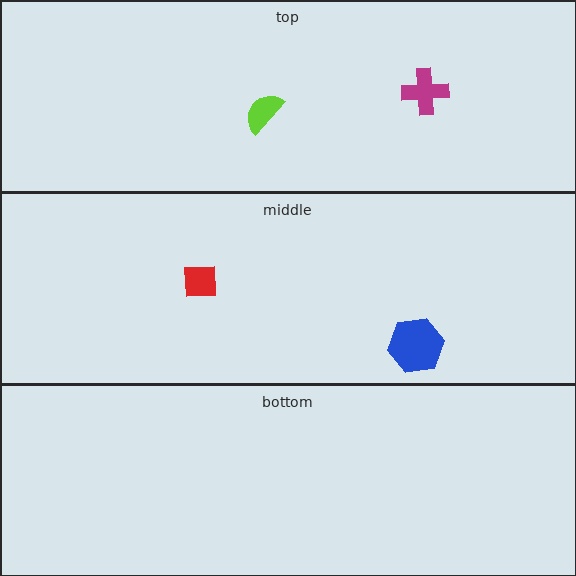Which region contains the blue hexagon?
The middle region.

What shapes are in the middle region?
The blue hexagon, the red square.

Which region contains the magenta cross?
The top region.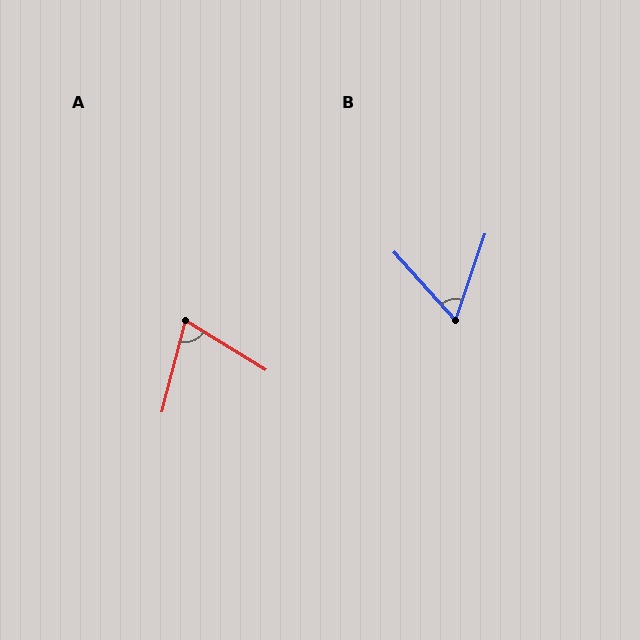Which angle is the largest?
A, at approximately 73 degrees.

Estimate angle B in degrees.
Approximately 61 degrees.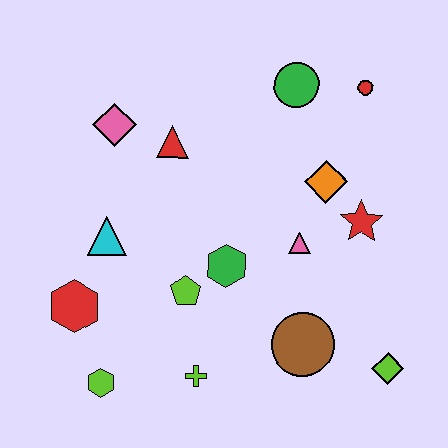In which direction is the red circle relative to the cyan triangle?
The red circle is to the right of the cyan triangle.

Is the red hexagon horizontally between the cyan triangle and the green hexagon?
No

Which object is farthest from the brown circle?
The pink diamond is farthest from the brown circle.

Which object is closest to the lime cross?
The lime pentagon is closest to the lime cross.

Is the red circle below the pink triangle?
No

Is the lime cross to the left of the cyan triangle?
No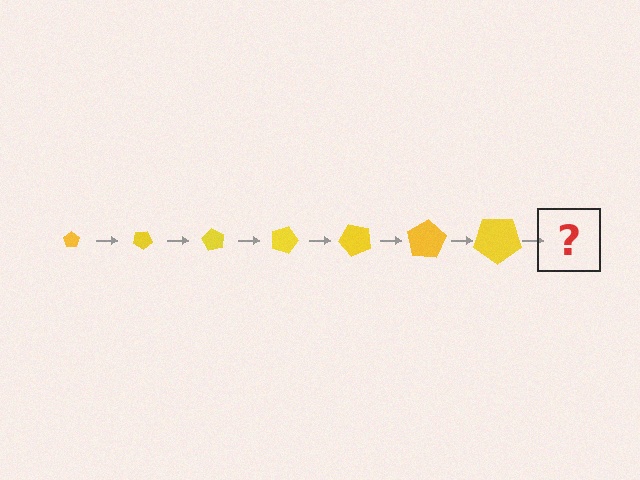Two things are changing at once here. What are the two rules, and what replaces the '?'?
The two rules are that the pentagon grows larger each step and it rotates 30 degrees each step. The '?' should be a pentagon, larger than the previous one and rotated 210 degrees from the start.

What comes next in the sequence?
The next element should be a pentagon, larger than the previous one and rotated 210 degrees from the start.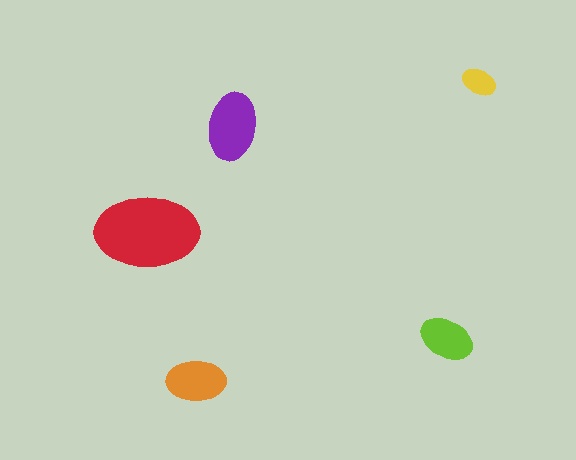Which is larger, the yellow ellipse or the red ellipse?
The red one.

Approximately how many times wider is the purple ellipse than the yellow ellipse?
About 2 times wider.